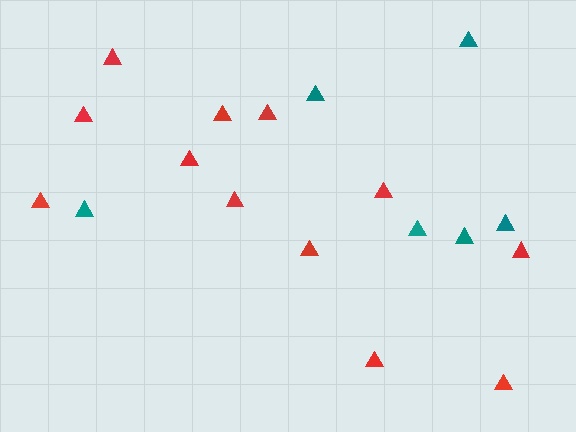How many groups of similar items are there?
There are 2 groups: one group of red triangles (12) and one group of teal triangles (6).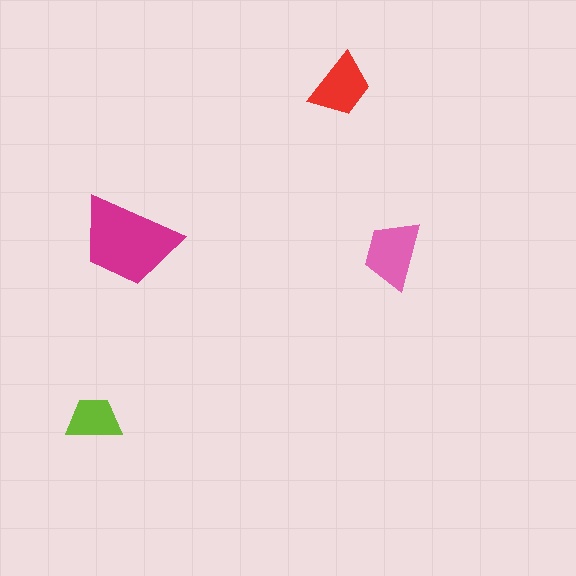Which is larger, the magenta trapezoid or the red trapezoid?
The magenta one.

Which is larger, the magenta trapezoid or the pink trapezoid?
The magenta one.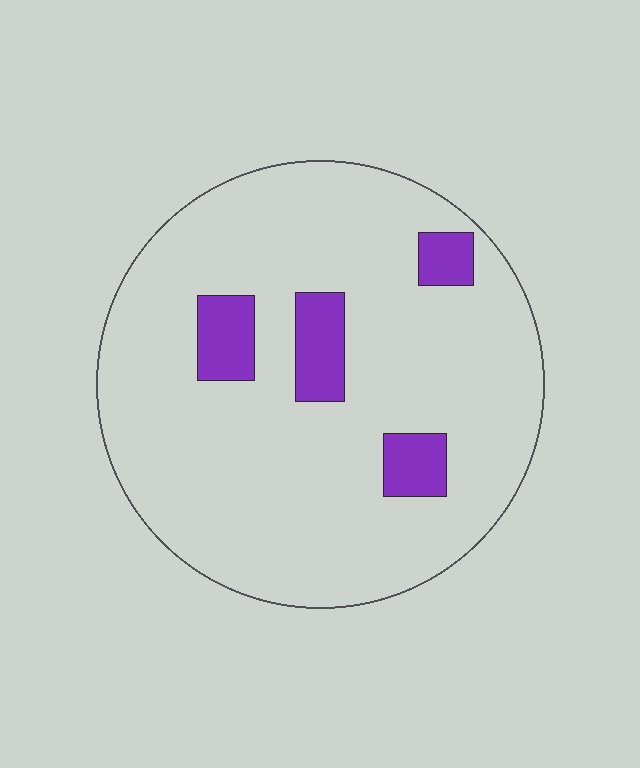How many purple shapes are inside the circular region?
4.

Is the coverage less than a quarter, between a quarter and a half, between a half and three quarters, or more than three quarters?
Less than a quarter.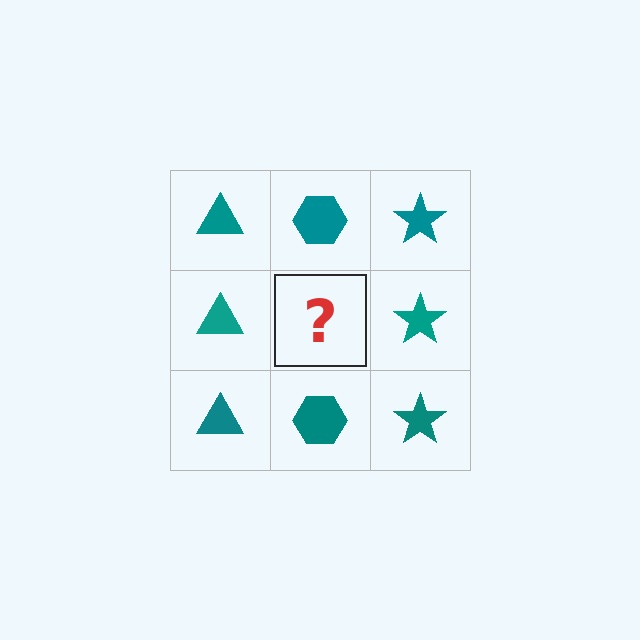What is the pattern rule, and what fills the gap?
The rule is that each column has a consistent shape. The gap should be filled with a teal hexagon.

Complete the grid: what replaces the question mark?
The question mark should be replaced with a teal hexagon.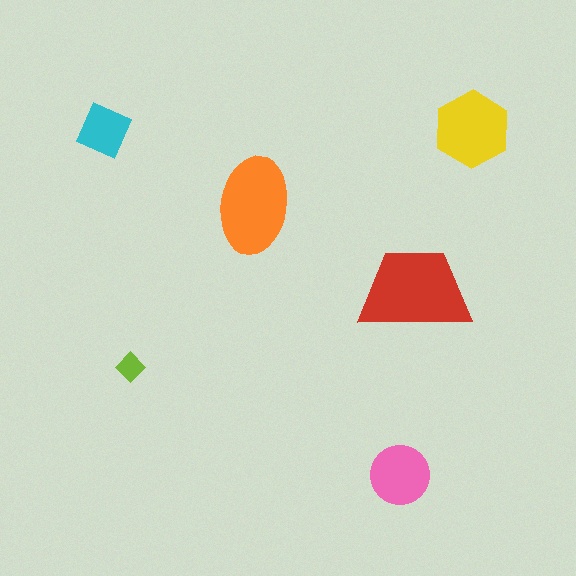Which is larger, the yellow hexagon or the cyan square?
The yellow hexagon.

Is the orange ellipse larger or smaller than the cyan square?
Larger.